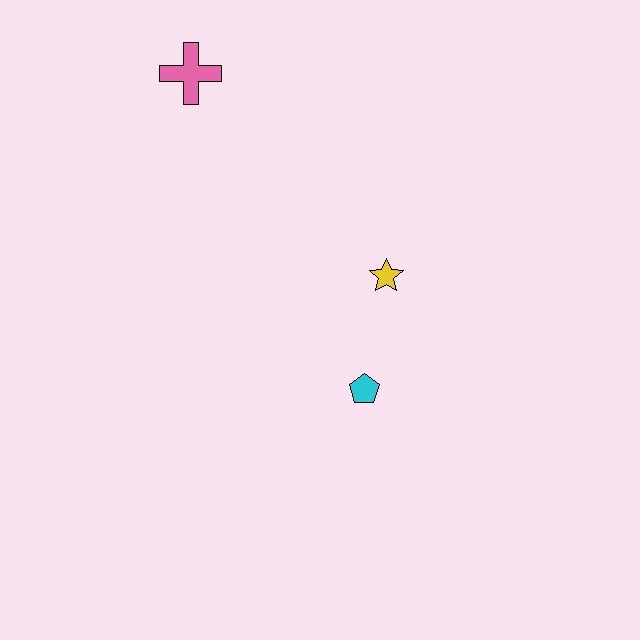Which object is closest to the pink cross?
The yellow star is closest to the pink cross.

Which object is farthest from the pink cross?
The cyan pentagon is farthest from the pink cross.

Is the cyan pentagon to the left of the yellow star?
Yes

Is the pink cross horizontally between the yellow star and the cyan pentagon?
No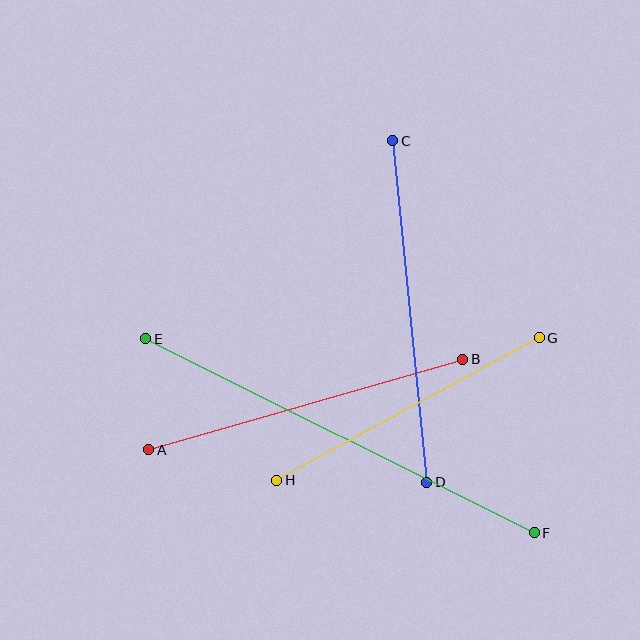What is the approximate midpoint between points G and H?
The midpoint is at approximately (408, 409) pixels.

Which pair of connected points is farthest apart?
Points E and F are farthest apart.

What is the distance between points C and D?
The distance is approximately 343 pixels.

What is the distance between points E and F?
The distance is approximately 434 pixels.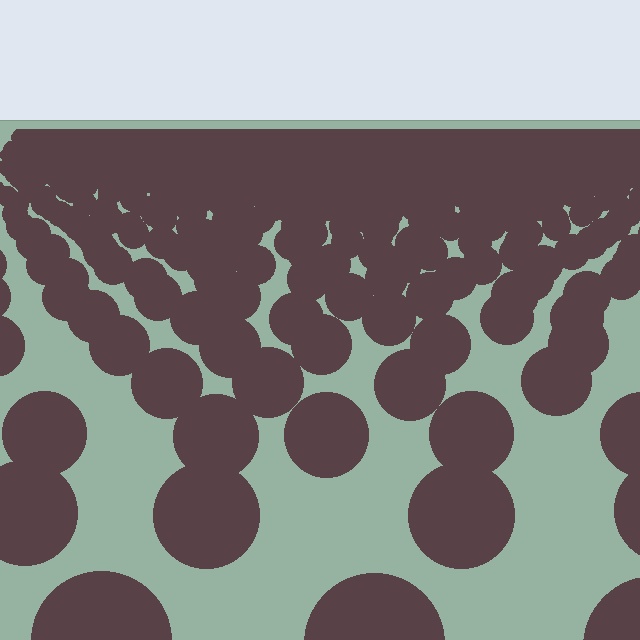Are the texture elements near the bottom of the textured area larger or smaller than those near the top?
Larger. Near the bottom, elements are closer to the viewer and appear at a bigger on-screen size.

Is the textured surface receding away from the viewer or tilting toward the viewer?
The surface is receding away from the viewer. Texture elements get smaller and denser toward the top.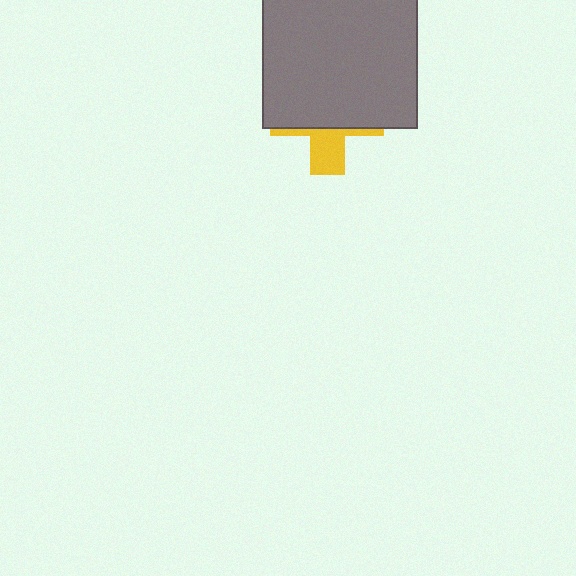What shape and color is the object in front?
The object in front is a gray square.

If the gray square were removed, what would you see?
You would see the complete yellow cross.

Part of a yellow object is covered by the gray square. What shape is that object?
It is a cross.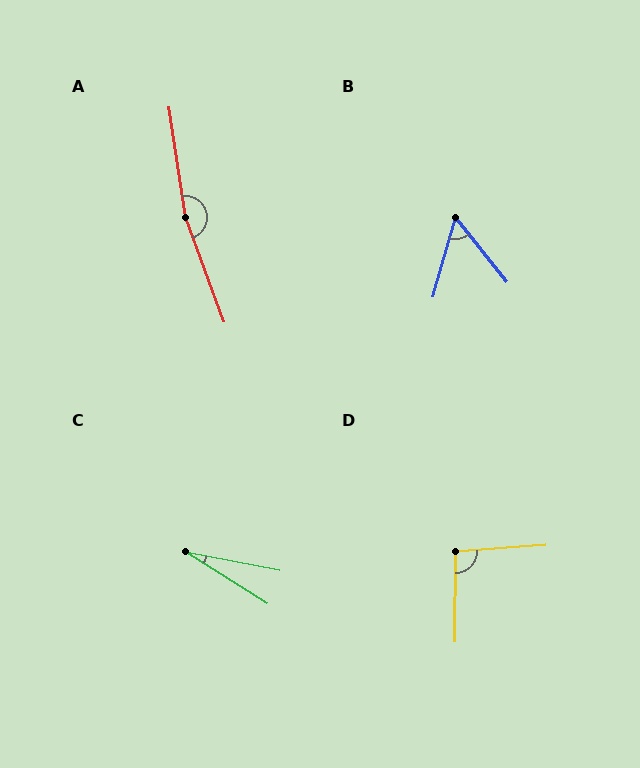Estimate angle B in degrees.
Approximately 54 degrees.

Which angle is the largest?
A, at approximately 168 degrees.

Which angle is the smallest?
C, at approximately 21 degrees.